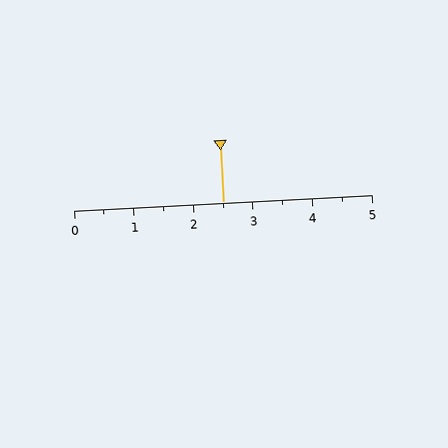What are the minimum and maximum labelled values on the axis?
The axis runs from 0 to 5.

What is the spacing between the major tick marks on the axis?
The major ticks are spaced 1 apart.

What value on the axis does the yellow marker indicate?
The marker indicates approximately 2.5.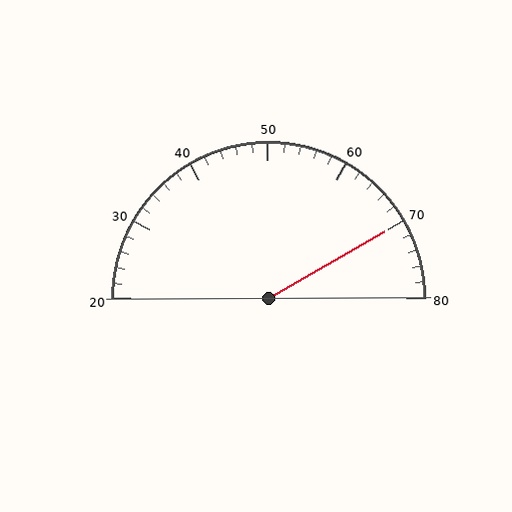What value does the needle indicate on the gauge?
The needle indicates approximately 70.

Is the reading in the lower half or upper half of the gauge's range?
The reading is in the upper half of the range (20 to 80).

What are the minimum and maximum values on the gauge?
The gauge ranges from 20 to 80.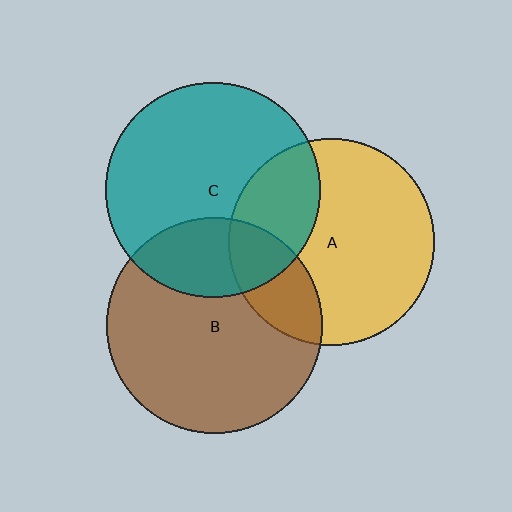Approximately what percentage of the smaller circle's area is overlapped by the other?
Approximately 20%.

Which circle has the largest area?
Circle B (brown).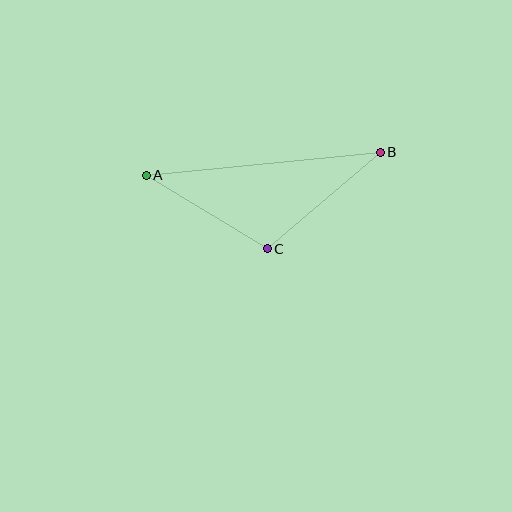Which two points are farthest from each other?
Points A and B are farthest from each other.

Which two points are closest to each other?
Points A and C are closest to each other.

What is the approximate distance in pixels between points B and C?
The distance between B and C is approximately 149 pixels.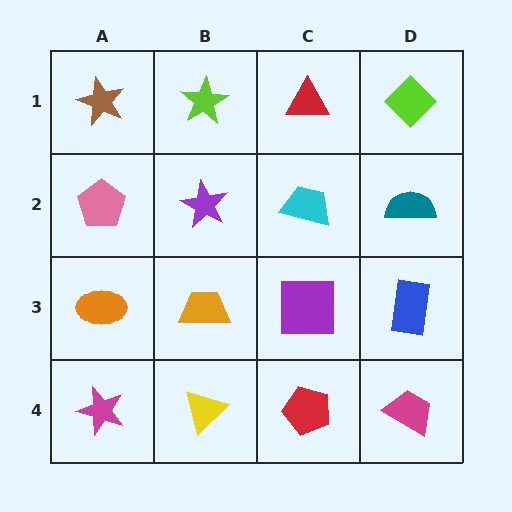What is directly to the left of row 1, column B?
A brown star.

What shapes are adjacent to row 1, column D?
A teal semicircle (row 2, column D), a red triangle (row 1, column C).